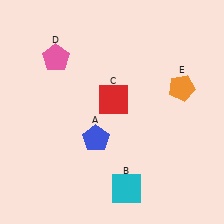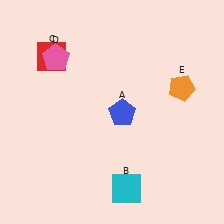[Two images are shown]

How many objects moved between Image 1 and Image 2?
2 objects moved between the two images.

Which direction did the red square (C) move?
The red square (C) moved left.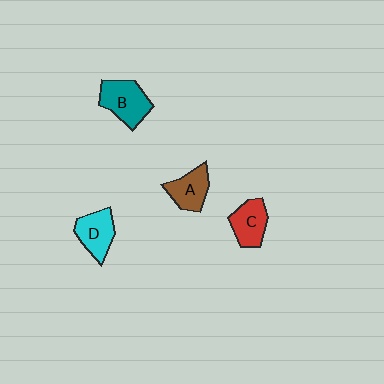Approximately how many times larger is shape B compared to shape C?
Approximately 1.2 times.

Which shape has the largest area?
Shape B (teal).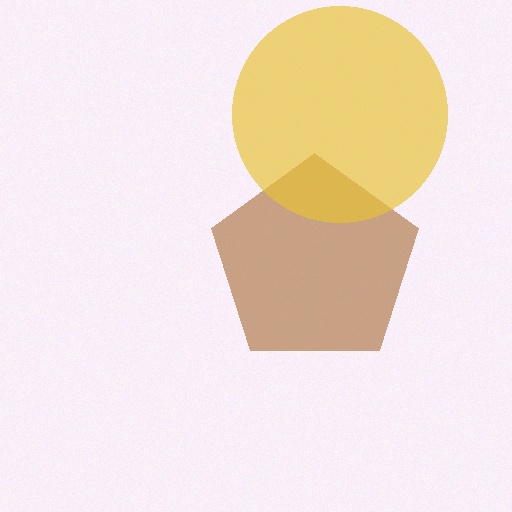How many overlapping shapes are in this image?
There are 2 overlapping shapes in the image.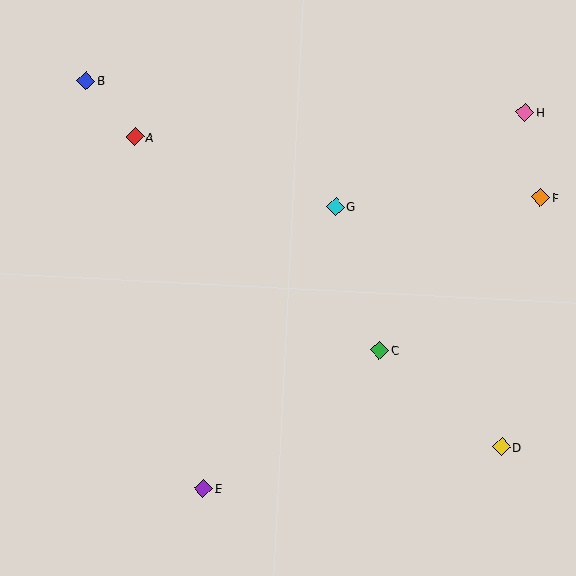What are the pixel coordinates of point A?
Point A is at (135, 137).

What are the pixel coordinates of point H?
Point H is at (525, 112).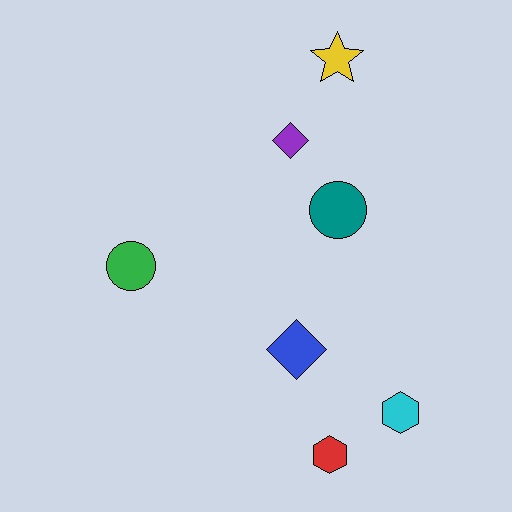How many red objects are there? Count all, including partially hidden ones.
There is 1 red object.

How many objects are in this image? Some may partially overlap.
There are 7 objects.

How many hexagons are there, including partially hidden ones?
There are 2 hexagons.